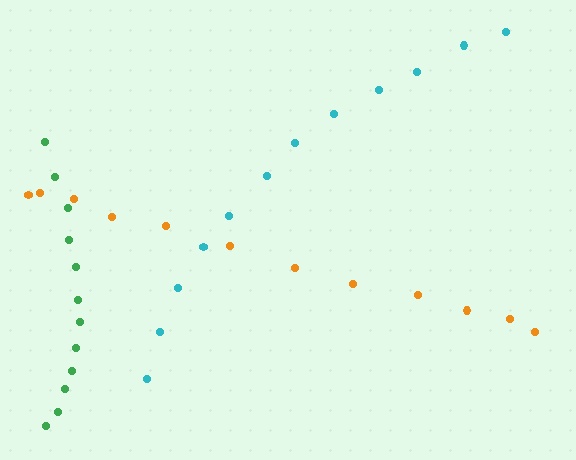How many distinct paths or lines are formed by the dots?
There are 3 distinct paths.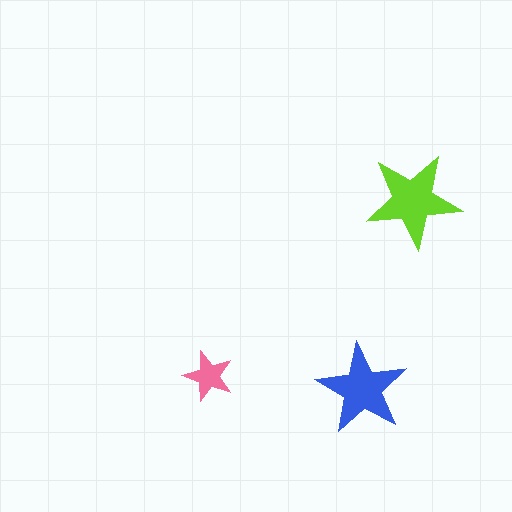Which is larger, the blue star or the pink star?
The blue one.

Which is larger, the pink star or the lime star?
The lime one.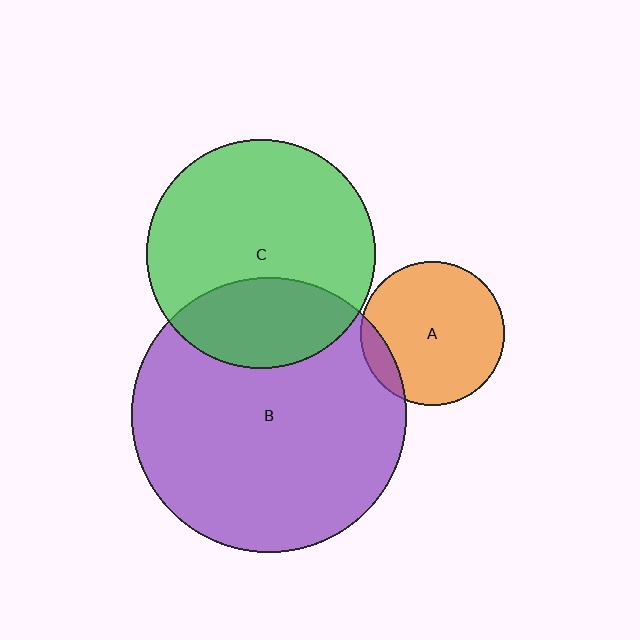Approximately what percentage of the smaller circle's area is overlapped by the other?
Approximately 10%.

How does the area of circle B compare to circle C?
Approximately 1.4 times.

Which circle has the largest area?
Circle B (purple).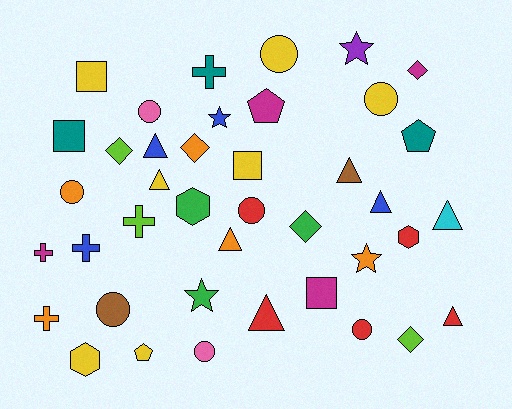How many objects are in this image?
There are 40 objects.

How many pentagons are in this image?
There are 3 pentagons.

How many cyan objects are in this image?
There is 1 cyan object.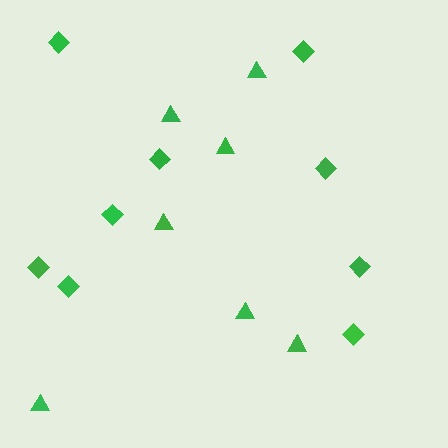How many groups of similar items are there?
There are 2 groups: one group of diamonds (9) and one group of triangles (7).